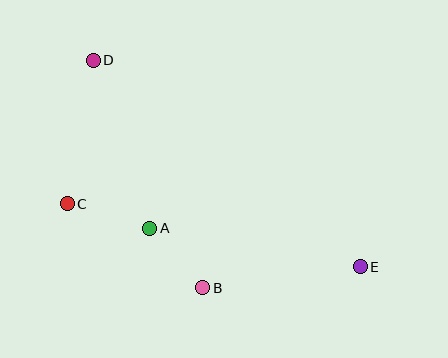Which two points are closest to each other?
Points A and B are closest to each other.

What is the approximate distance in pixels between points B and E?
The distance between B and E is approximately 159 pixels.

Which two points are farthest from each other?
Points D and E are farthest from each other.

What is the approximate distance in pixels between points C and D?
The distance between C and D is approximately 146 pixels.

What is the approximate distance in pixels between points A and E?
The distance between A and E is approximately 214 pixels.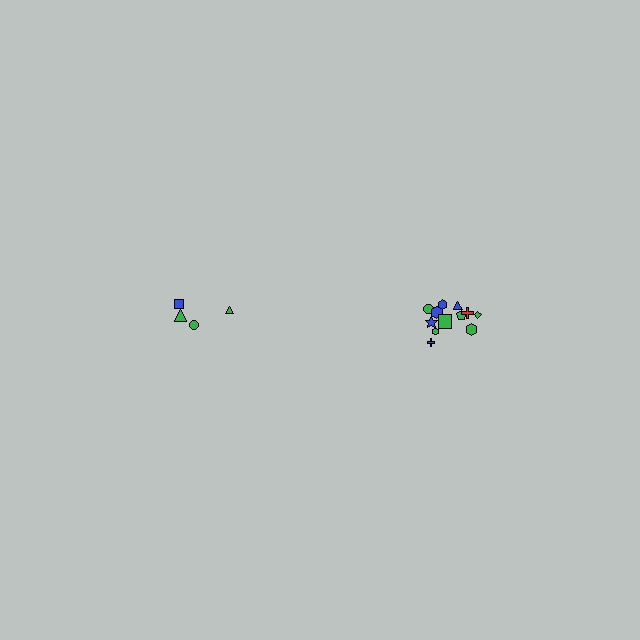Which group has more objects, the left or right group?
The right group.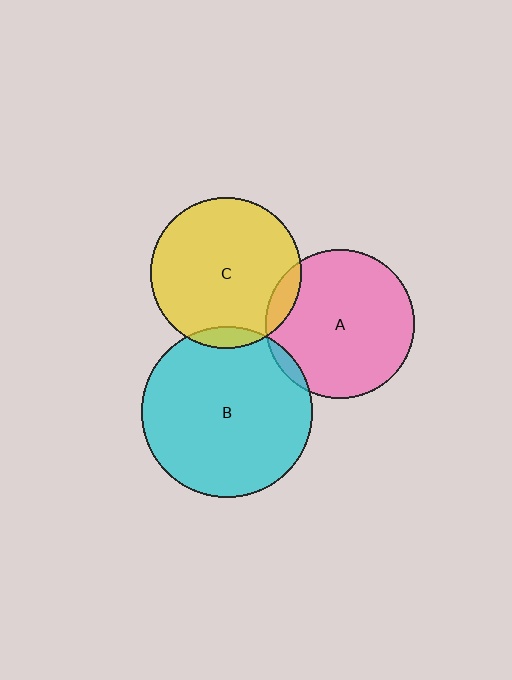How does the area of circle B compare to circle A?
Approximately 1.3 times.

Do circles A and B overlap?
Yes.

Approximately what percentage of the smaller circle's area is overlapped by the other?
Approximately 5%.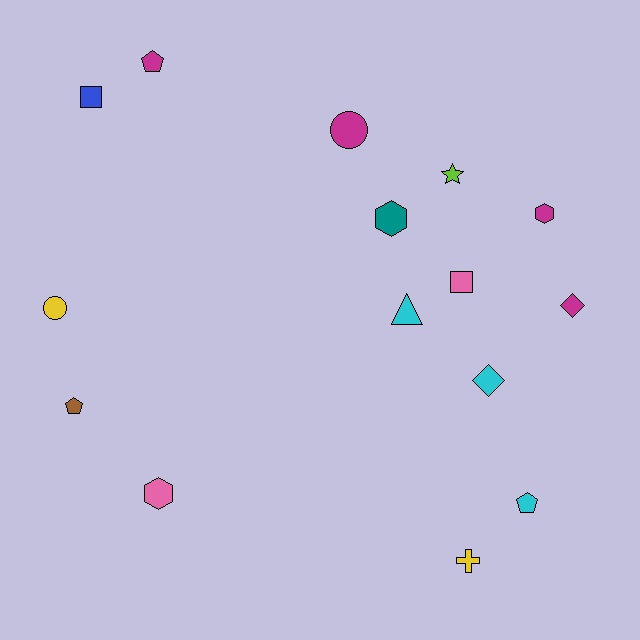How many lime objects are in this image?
There is 1 lime object.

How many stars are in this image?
There is 1 star.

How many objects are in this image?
There are 15 objects.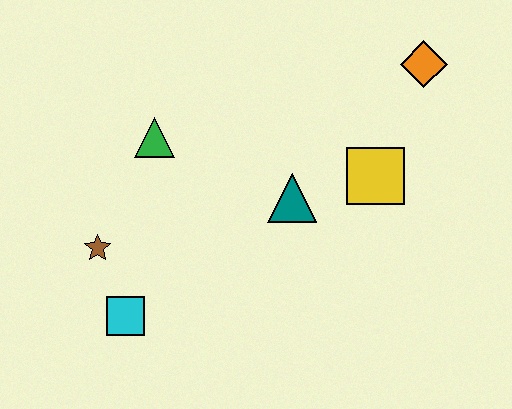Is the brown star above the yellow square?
No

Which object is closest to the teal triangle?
The yellow square is closest to the teal triangle.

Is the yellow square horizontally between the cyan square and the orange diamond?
Yes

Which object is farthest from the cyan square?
The orange diamond is farthest from the cyan square.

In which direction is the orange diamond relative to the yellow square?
The orange diamond is above the yellow square.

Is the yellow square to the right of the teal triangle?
Yes